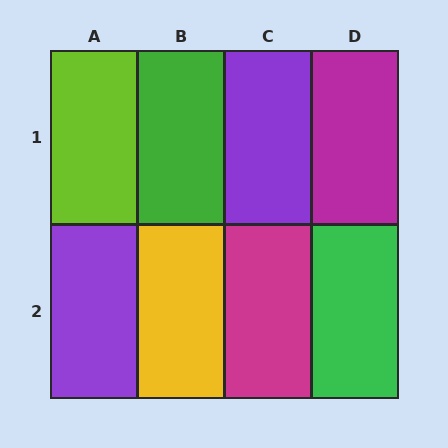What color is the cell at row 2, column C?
Magenta.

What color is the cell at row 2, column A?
Purple.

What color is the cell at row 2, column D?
Green.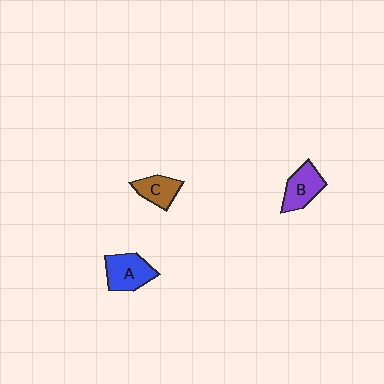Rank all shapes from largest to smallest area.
From largest to smallest: A (blue), B (purple), C (brown).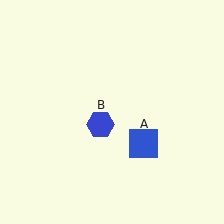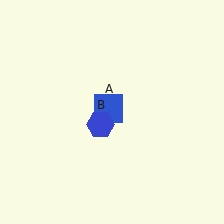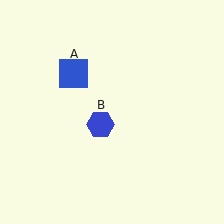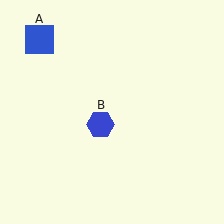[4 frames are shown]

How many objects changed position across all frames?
1 object changed position: blue square (object A).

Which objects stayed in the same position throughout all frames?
Blue hexagon (object B) remained stationary.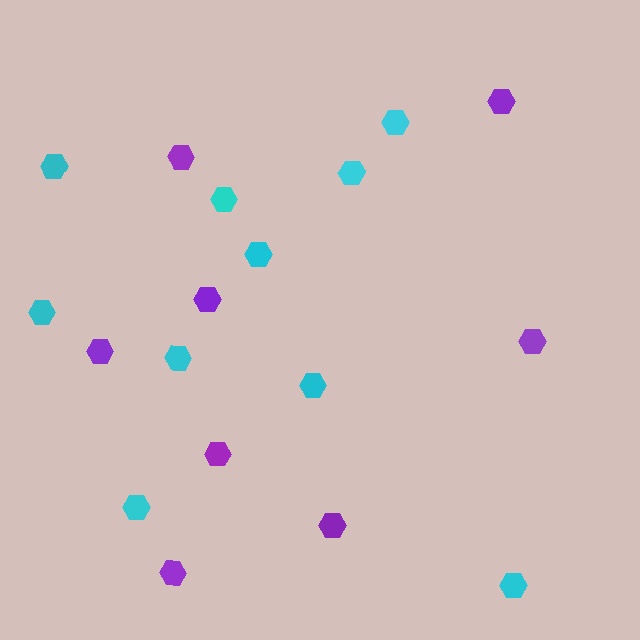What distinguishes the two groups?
There are 2 groups: one group of purple hexagons (8) and one group of cyan hexagons (10).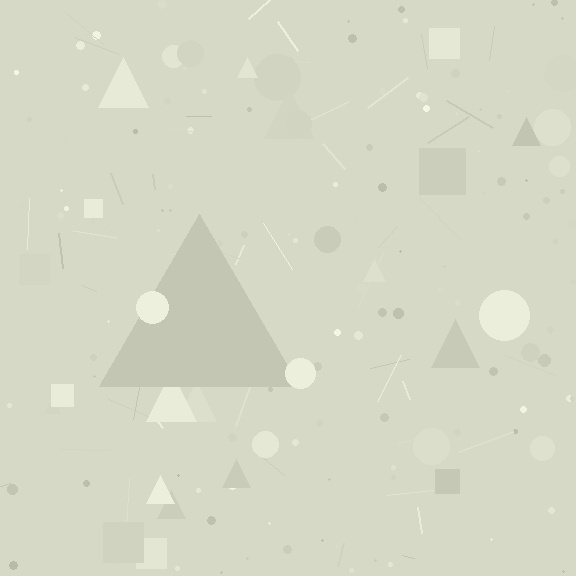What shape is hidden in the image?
A triangle is hidden in the image.